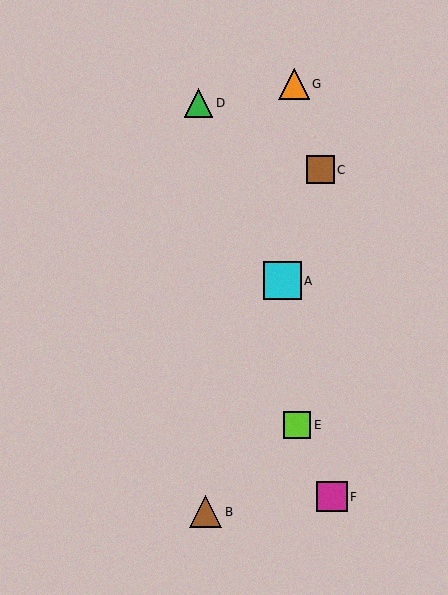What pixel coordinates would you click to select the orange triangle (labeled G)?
Click at (294, 84) to select the orange triangle G.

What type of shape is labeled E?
Shape E is a lime square.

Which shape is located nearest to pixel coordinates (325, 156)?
The brown square (labeled C) at (320, 170) is nearest to that location.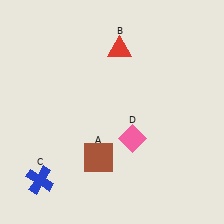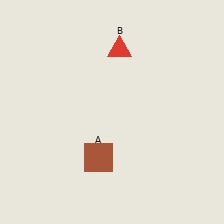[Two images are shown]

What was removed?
The blue cross (C), the pink diamond (D) were removed in Image 2.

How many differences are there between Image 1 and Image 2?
There are 2 differences between the two images.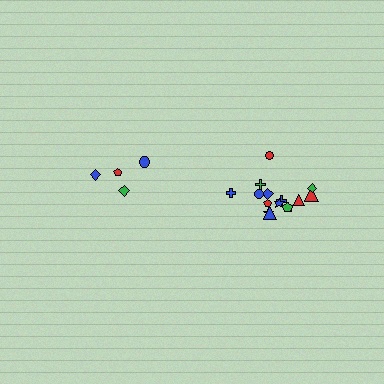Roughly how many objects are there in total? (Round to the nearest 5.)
Roughly 20 objects in total.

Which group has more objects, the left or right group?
The right group.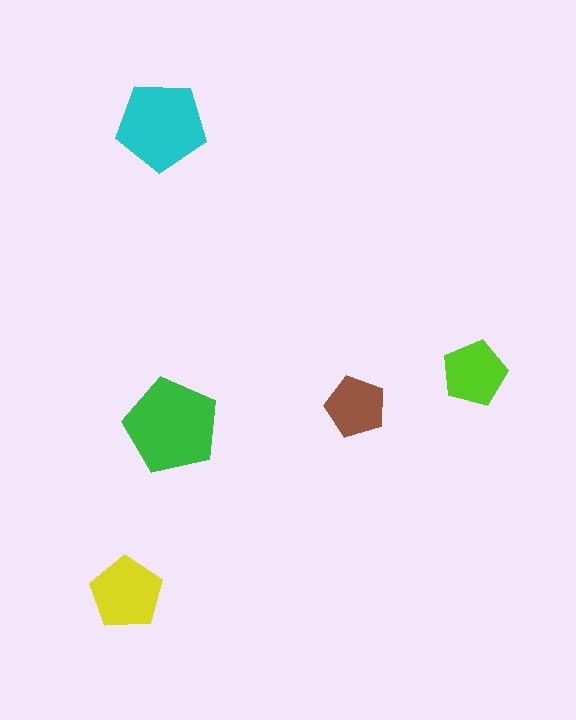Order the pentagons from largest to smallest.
the green one, the cyan one, the yellow one, the lime one, the brown one.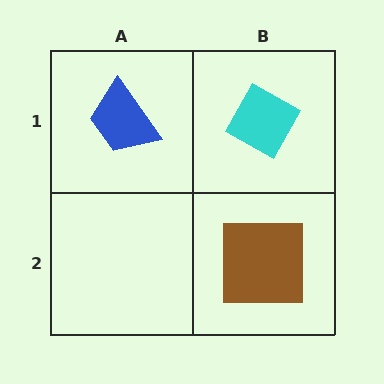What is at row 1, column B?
A cyan diamond.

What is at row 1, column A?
A blue trapezoid.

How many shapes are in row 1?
2 shapes.